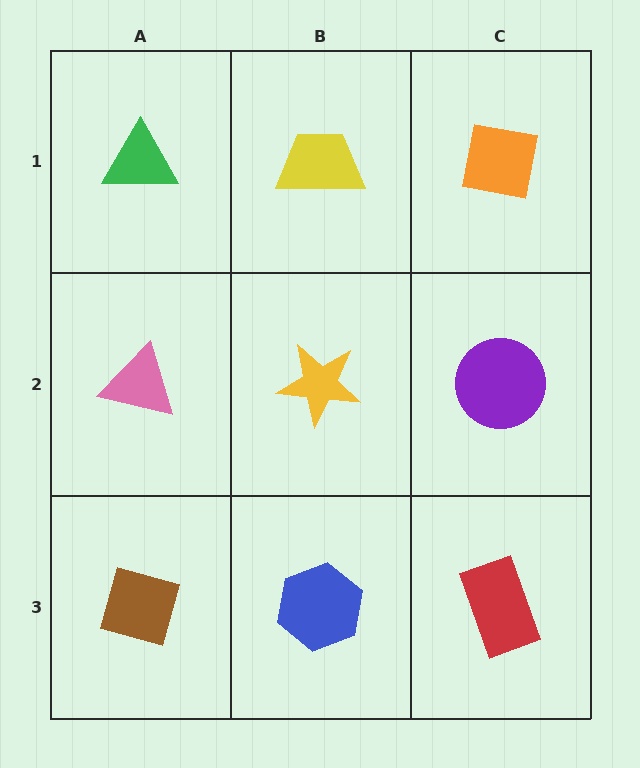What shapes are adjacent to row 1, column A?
A pink triangle (row 2, column A), a yellow trapezoid (row 1, column B).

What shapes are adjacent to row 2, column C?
An orange square (row 1, column C), a red rectangle (row 3, column C), a yellow star (row 2, column B).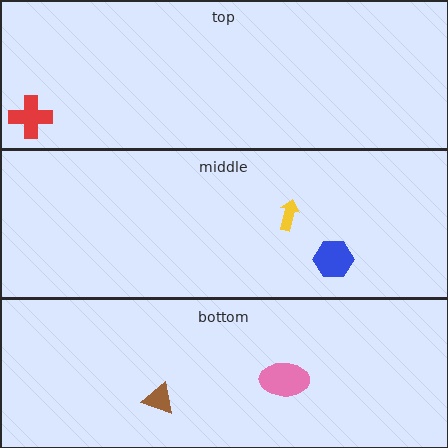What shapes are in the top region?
The red cross.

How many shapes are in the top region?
1.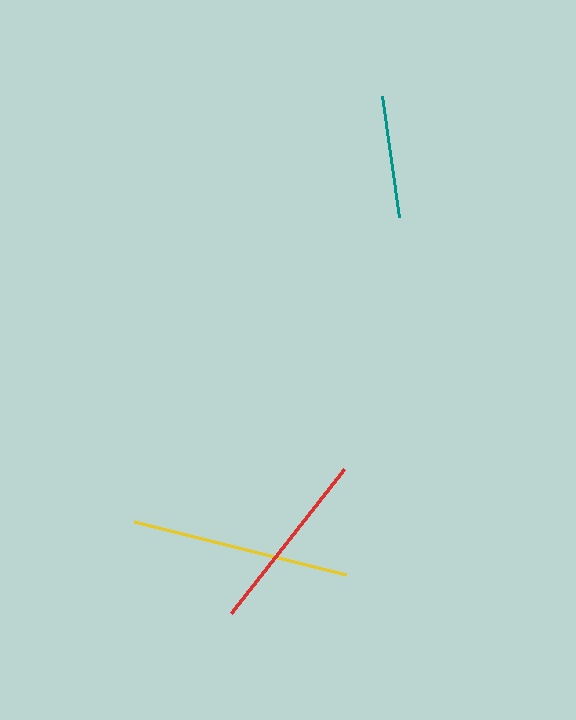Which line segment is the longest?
The yellow line is the longest at approximately 219 pixels.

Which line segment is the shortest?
The teal line is the shortest at approximately 122 pixels.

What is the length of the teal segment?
The teal segment is approximately 122 pixels long.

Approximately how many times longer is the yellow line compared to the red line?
The yellow line is approximately 1.2 times the length of the red line.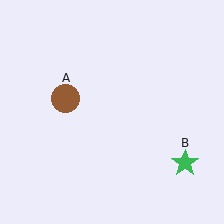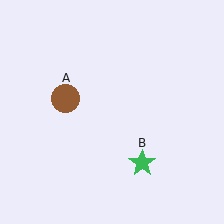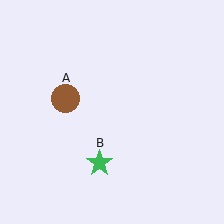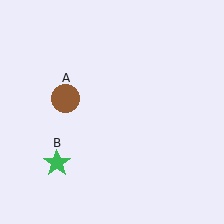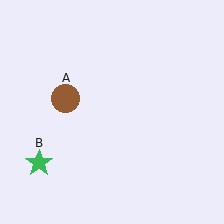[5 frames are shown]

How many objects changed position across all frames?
1 object changed position: green star (object B).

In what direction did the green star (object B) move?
The green star (object B) moved left.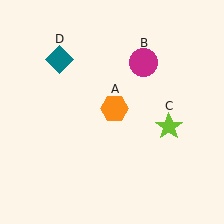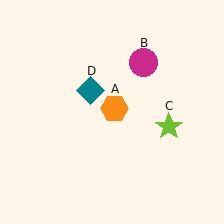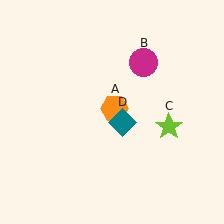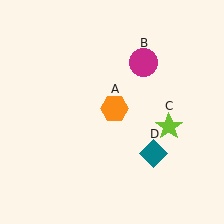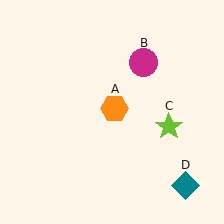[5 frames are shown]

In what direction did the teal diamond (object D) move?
The teal diamond (object D) moved down and to the right.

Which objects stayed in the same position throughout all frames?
Orange hexagon (object A) and magenta circle (object B) and lime star (object C) remained stationary.